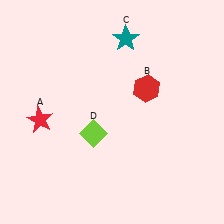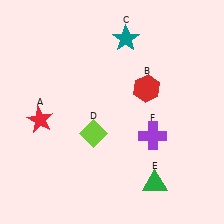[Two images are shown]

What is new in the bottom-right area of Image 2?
A purple cross (F) was added in the bottom-right area of Image 2.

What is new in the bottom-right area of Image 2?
A green triangle (E) was added in the bottom-right area of Image 2.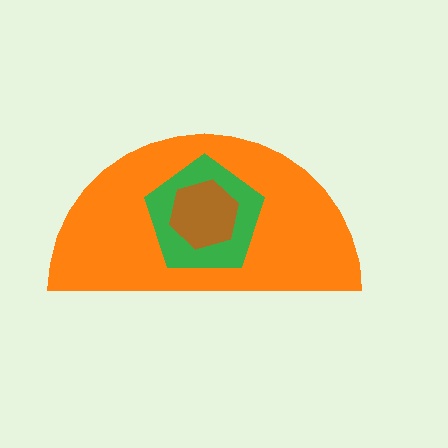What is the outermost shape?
The orange semicircle.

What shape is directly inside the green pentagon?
The brown hexagon.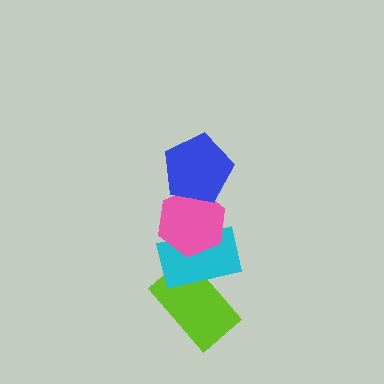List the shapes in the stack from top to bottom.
From top to bottom: the blue pentagon, the pink hexagon, the cyan rectangle, the lime rectangle.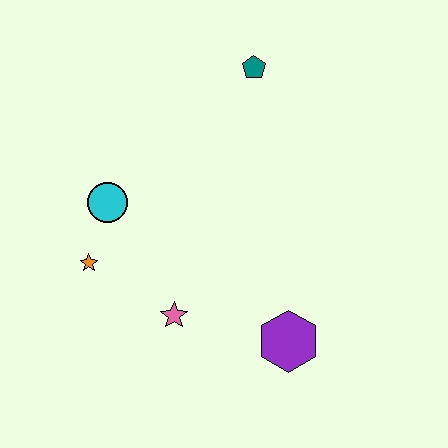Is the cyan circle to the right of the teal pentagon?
No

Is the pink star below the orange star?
Yes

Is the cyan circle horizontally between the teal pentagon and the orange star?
Yes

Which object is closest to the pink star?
The orange star is closest to the pink star.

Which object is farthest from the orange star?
The teal pentagon is farthest from the orange star.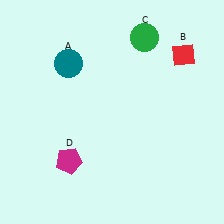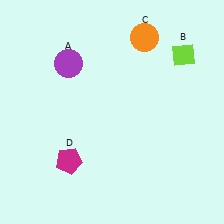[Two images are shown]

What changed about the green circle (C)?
In Image 1, C is green. In Image 2, it changed to orange.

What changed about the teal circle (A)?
In Image 1, A is teal. In Image 2, it changed to purple.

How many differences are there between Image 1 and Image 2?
There are 3 differences between the two images.